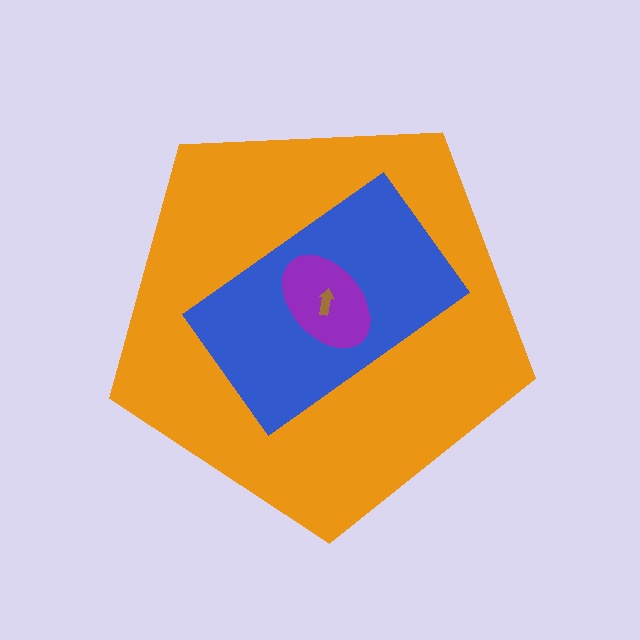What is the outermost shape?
The orange pentagon.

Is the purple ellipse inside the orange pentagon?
Yes.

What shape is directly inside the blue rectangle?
The purple ellipse.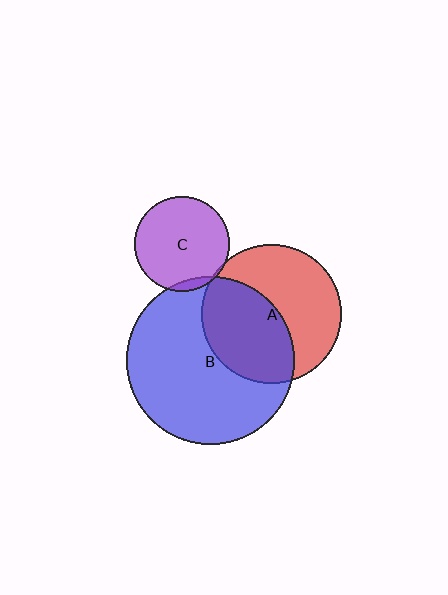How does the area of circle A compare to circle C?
Approximately 2.1 times.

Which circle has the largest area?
Circle B (blue).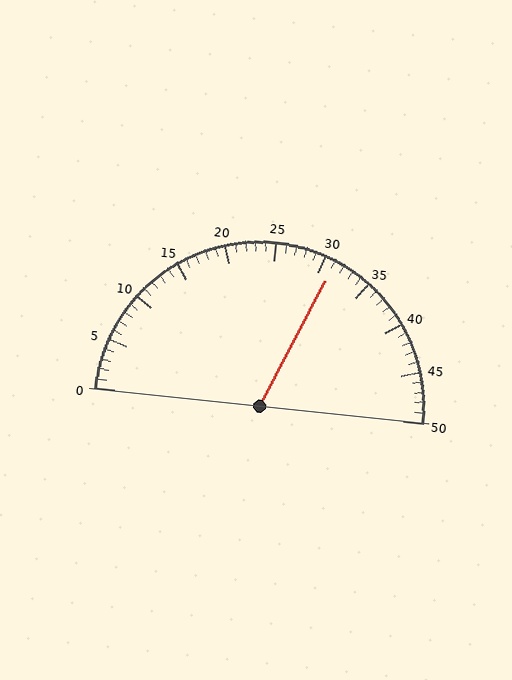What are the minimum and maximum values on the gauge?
The gauge ranges from 0 to 50.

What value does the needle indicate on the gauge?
The needle indicates approximately 31.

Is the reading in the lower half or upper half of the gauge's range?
The reading is in the upper half of the range (0 to 50).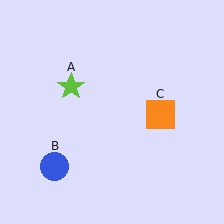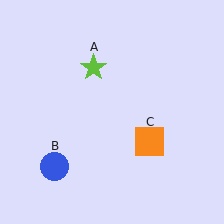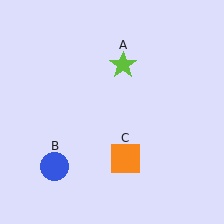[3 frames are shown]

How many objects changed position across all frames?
2 objects changed position: lime star (object A), orange square (object C).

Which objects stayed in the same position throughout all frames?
Blue circle (object B) remained stationary.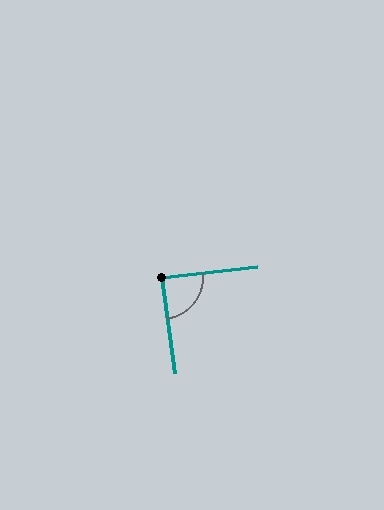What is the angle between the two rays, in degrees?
Approximately 89 degrees.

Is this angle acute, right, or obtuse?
It is approximately a right angle.